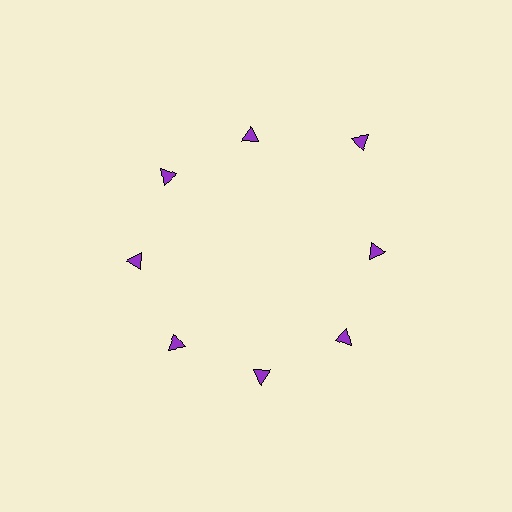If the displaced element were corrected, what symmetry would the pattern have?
It would have 8-fold rotational symmetry — the pattern would map onto itself every 45 degrees.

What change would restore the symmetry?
The symmetry would be restored by moving it inward, back onto the ring so that all 8 triangles sit at equal angles and equal distance from the center.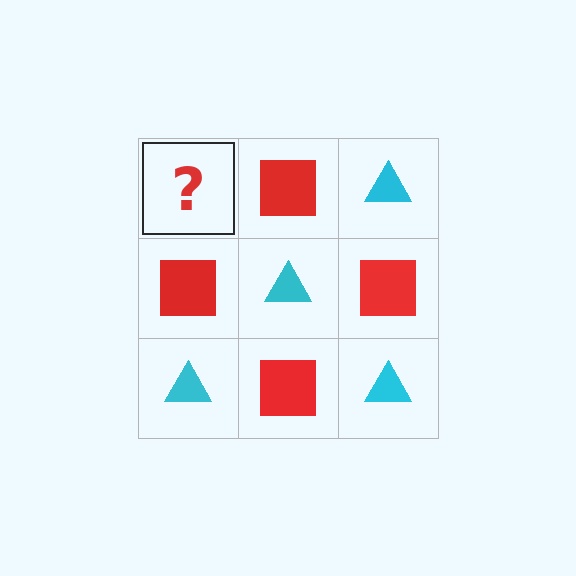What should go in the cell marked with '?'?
The missing cell should contain a cyan triangle.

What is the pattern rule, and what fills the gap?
The rule is that it alternates cyan triangle and red square in a checkerboard pattern. The gap should be filled with a cyan triangle.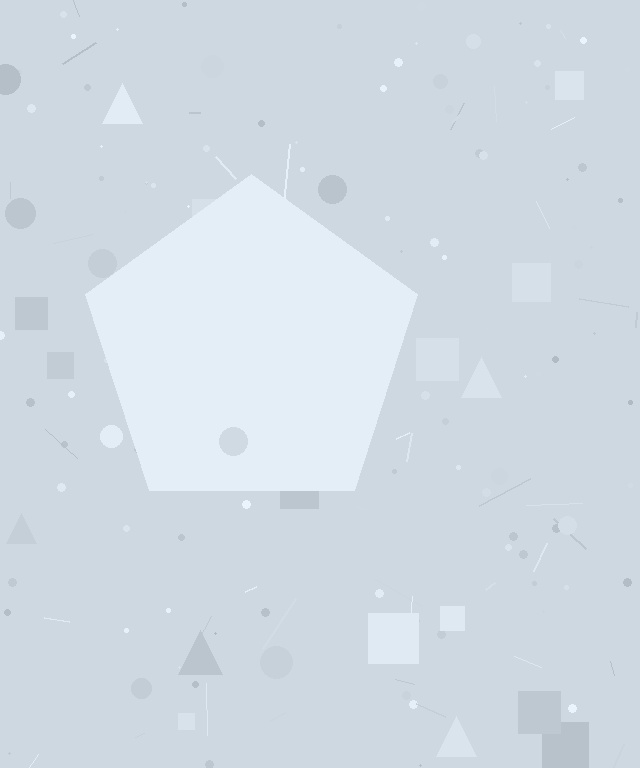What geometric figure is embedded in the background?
A pentagon is embedded in the background.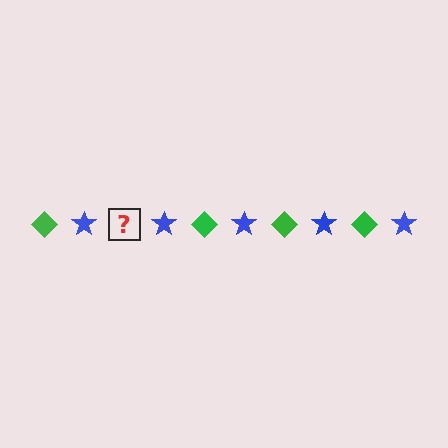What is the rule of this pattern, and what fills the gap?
The rule is that the pattern alternates between green diamond and blue star. The gap should be filled with a green diamond.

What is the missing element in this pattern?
The missing element is a green diamond.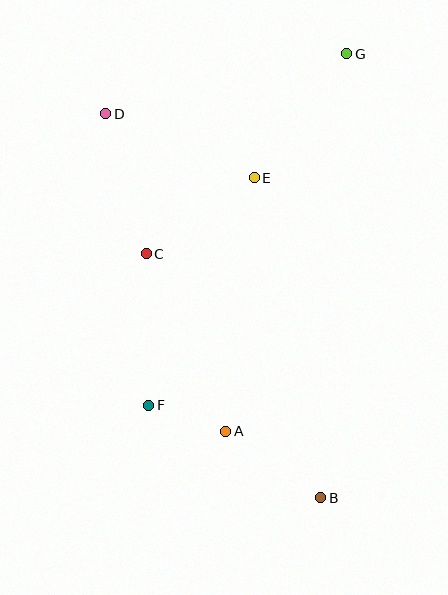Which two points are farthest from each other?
Points B and G are farthest from each other.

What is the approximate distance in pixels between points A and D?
The distance between A and D is approximately 340 pixels.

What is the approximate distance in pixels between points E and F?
The distance between E and F is approximately 250 pixels.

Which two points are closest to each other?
Points A and F are closest to each other.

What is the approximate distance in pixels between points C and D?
The distance between C and D is approximately 146 pixels.